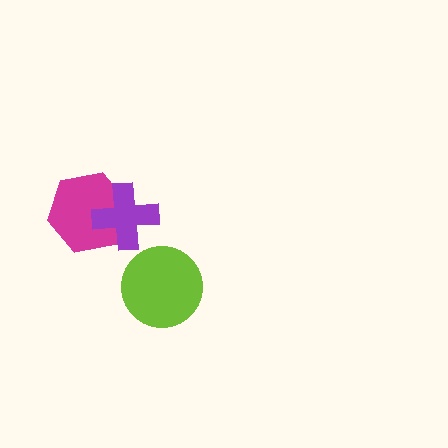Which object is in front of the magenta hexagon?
The purple cross is in front of the magenta hexagon.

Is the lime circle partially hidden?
No, no other shape covers it.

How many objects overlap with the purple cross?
1 object overlaps with the purple cross.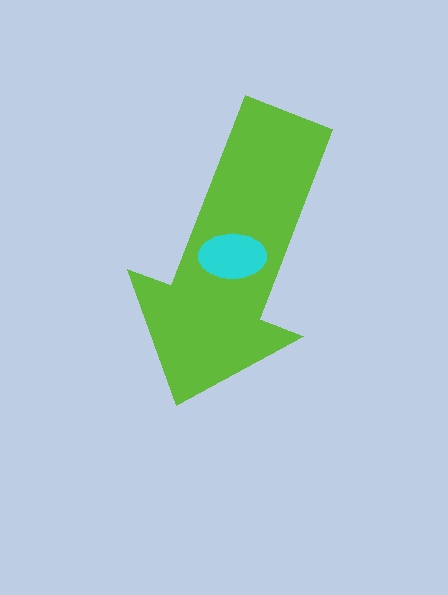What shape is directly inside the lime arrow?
The cyan ellipse.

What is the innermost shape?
The cyan ellipse.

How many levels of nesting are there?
2.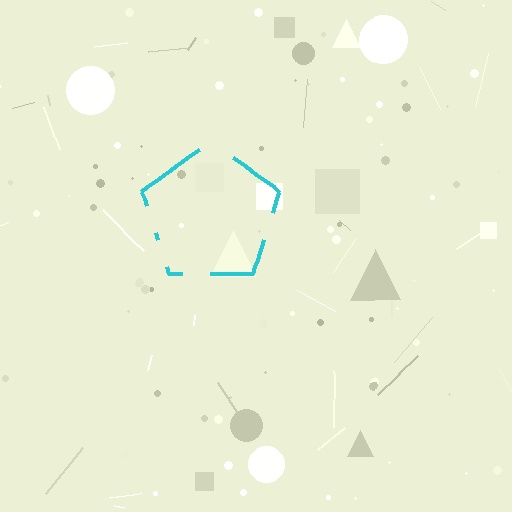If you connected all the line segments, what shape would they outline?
They would outline a pentagon.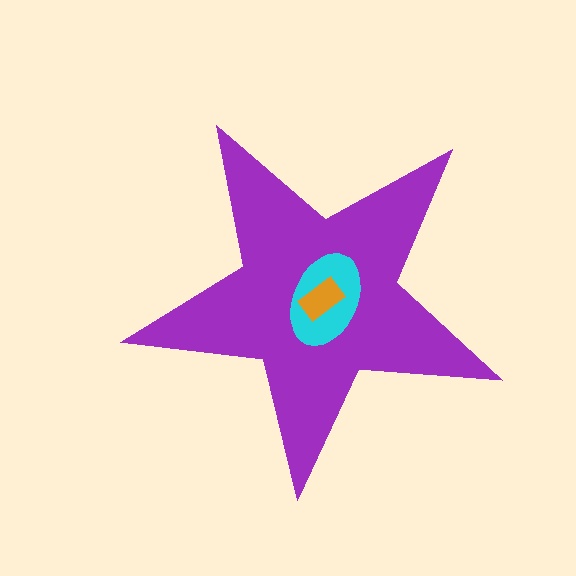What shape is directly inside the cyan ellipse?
The orange rectangle.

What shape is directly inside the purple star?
The cyan ellipse.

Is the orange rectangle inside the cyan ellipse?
Yes.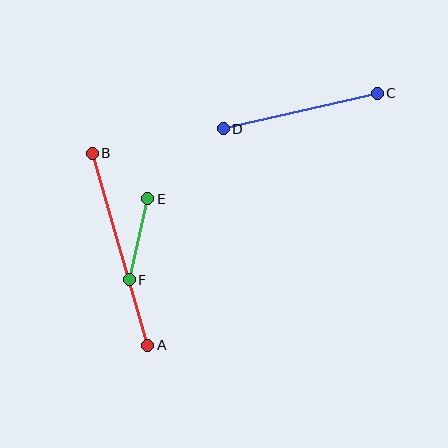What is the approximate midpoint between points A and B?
The midpoint is at approximately (120, 249) pixels.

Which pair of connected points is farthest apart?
Points A and B are farthest apart.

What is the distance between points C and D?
The distance is approximately 158 pixels.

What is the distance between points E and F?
The distance is approximately 83 pixels.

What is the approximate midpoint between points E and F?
The midpoint is at approximately (138, 239) pixels.